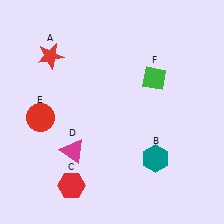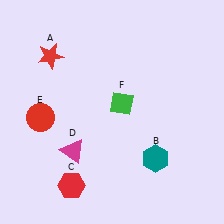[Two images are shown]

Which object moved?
The green diamond (F) moved left.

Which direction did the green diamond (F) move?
The green diamond (F) moved left.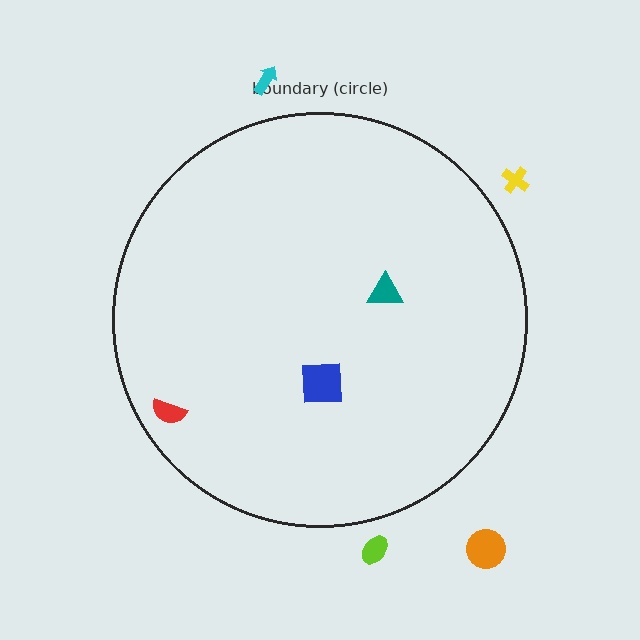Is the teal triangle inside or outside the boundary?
Inside.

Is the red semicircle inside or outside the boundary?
Inside.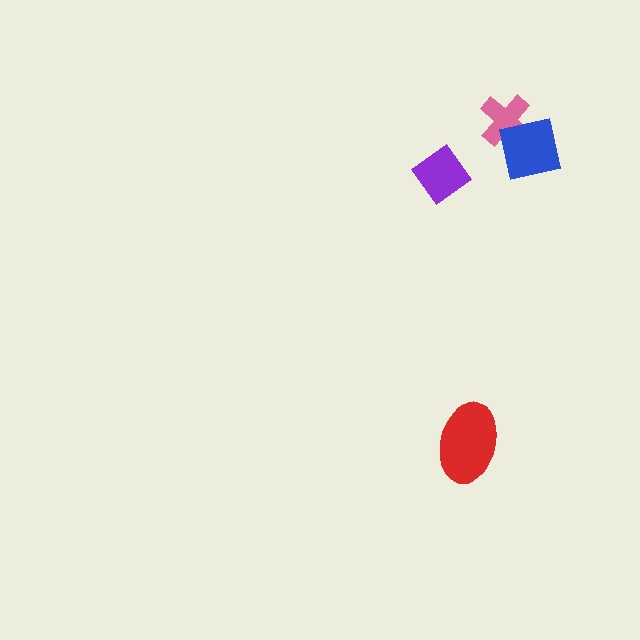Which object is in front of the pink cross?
The blue square is in front of the pink cross.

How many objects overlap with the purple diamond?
0 objects overlap with the purple diamond.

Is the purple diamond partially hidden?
No, no other shape covers it.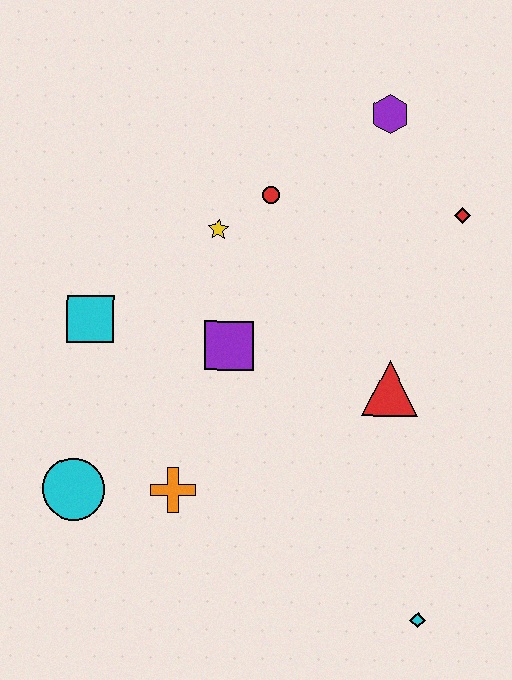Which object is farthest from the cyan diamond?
The purple hexagon is farthest from the cyan diamond.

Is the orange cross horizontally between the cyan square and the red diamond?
Yes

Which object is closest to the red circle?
The yellow star is closest to the red circle.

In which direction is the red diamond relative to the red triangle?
The red diamond is above the red triangle.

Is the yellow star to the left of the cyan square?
No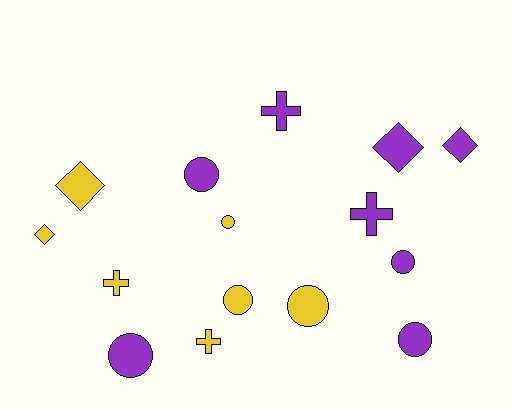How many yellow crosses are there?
There are 2 yellow crosses.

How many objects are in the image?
There are 15 objects.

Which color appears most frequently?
Purple, with 8 objects.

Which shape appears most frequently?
Circle, with 7 objects.